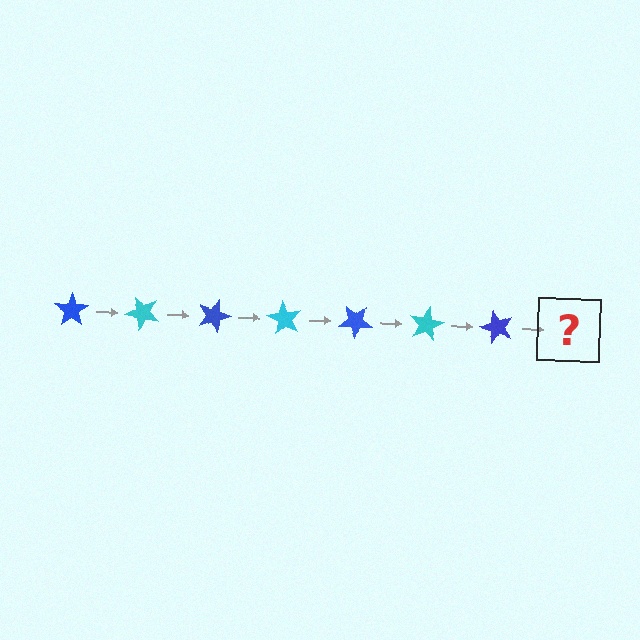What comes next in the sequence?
The next element should be a cyan star, rotated 315 degrees from the start.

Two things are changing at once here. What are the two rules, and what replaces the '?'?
The two rules are that it rotates 45 degrees each step and the color cycles through blue and cyan. The '?' should be a cyan star, rotated 315 degrees from the start.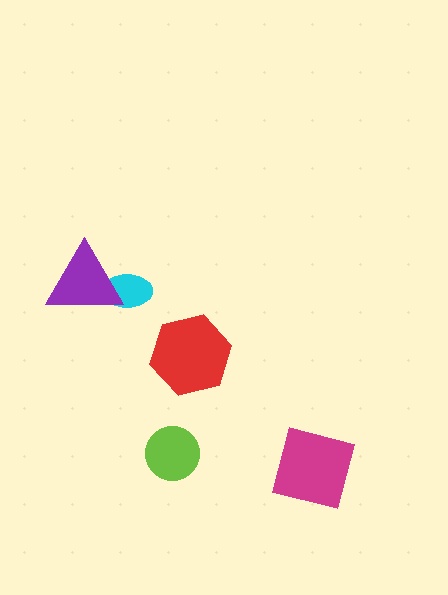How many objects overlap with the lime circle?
0 objects overlap with the lime circle.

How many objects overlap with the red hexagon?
0 objects overlap with the red hexagon.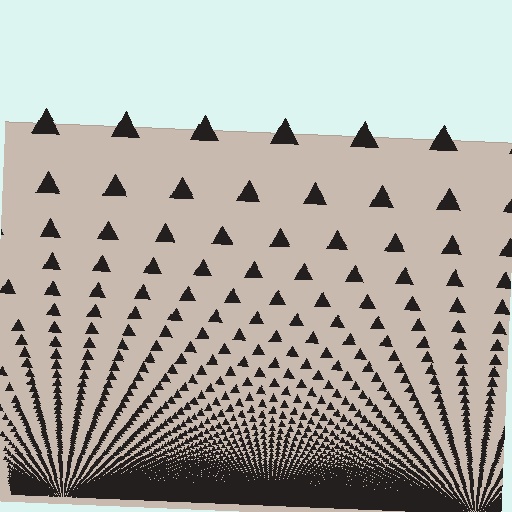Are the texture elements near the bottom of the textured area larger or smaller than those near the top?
Smaller. The gradient is inverted — elements near the bottom are smaller and denser.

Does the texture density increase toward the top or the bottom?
Density increases toward the bottom.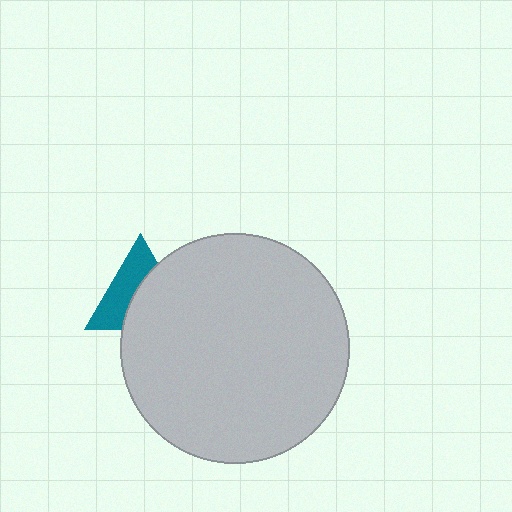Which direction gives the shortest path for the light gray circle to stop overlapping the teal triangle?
Moving right gives the shortest separation.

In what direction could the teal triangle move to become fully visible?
The teal triangle could move left. That would shift it out from behind the light gray circle entirely.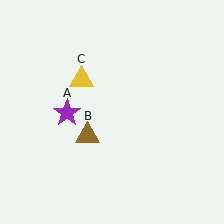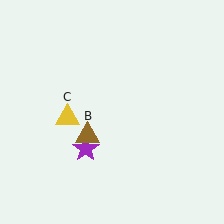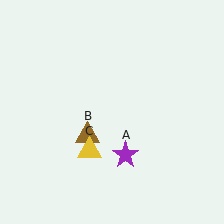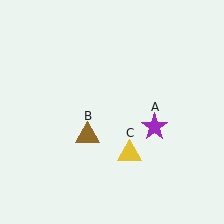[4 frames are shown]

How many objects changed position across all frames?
2 objects changed position: purple star (object A), yellow triangle (object C).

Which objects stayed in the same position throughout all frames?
Brown triangle (object B) remained stationary.